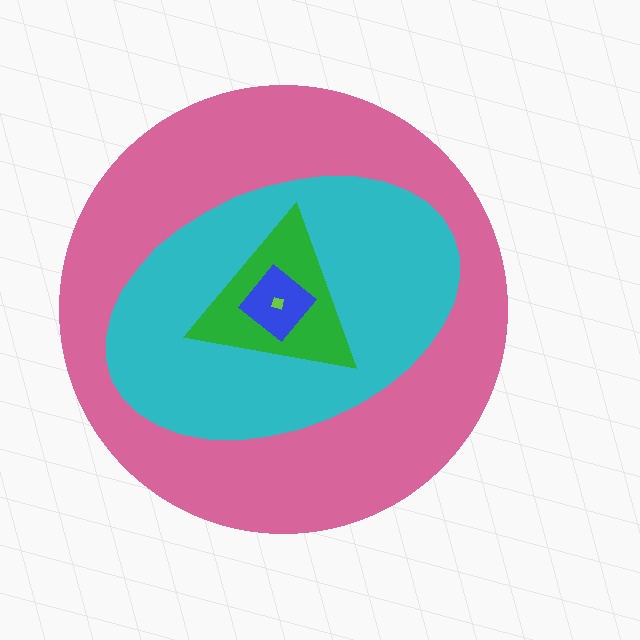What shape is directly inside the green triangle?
The blue diamond.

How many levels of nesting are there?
5.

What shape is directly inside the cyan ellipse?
The green triangle.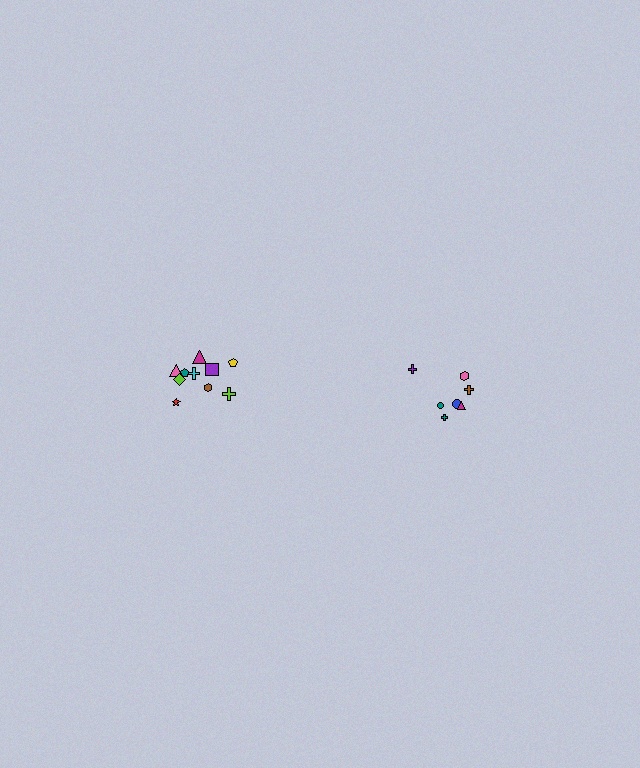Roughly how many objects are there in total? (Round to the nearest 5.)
Roughly 15 objects in total.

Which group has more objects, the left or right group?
The left group.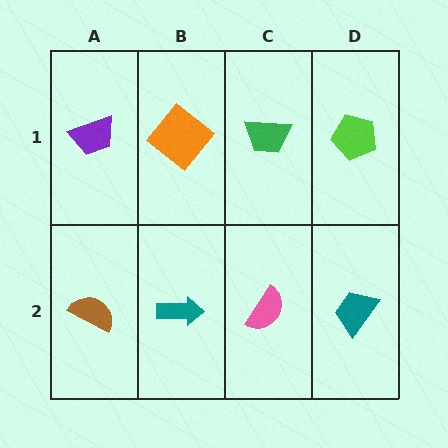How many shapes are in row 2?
4 shapes.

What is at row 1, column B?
An orange diamond.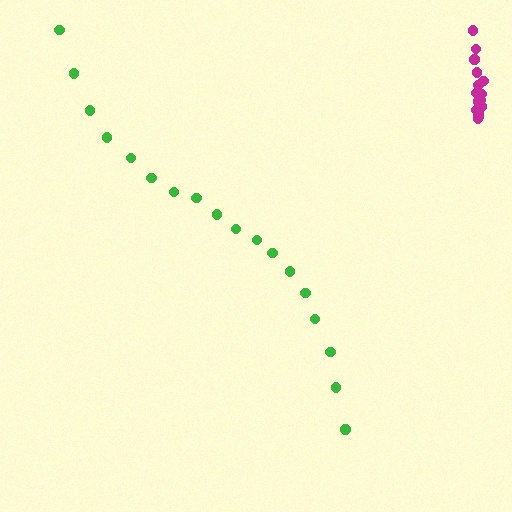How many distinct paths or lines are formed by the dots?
There are 2 distinct paths.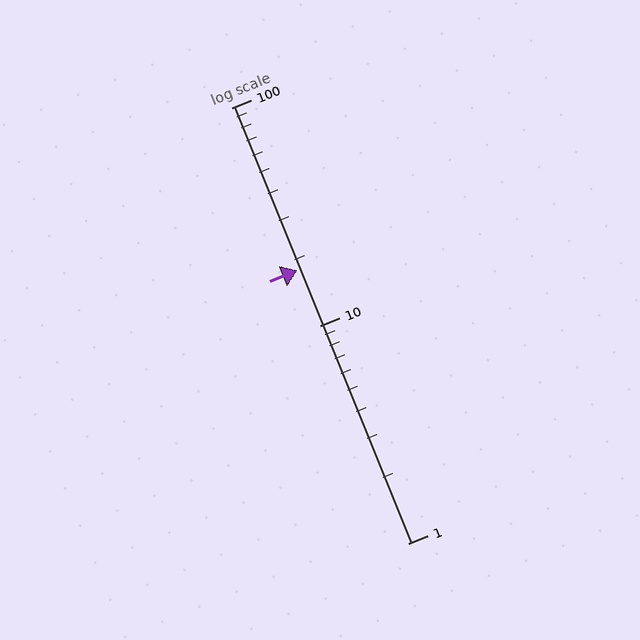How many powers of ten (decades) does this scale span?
The scale spans 2 decades, from 1 to 100.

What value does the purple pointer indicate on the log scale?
The pointer indicates approximately 18.